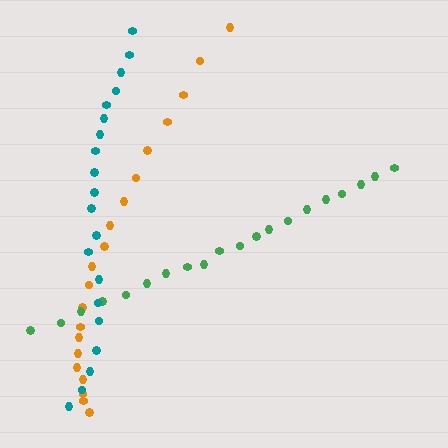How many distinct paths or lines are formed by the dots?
There are 3 distinct paths.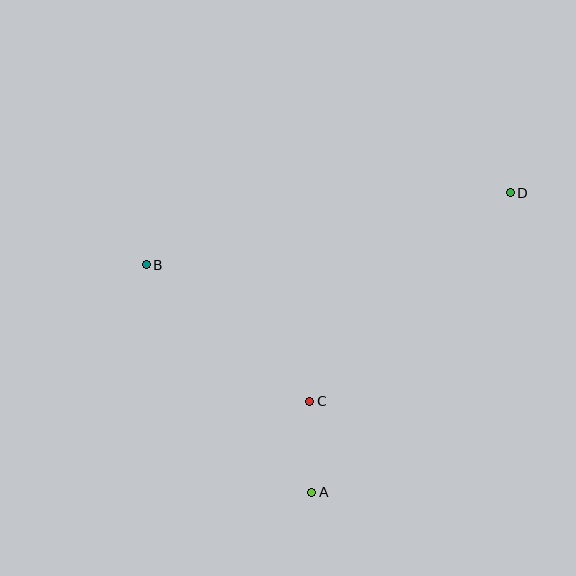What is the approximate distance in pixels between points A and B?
The distance between A and B is approximately 282 pixels.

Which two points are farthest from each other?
Points B and D are farthest from each other.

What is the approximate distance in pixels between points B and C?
The distance between B and C is approximately 213 pixels.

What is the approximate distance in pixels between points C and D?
The distance between C and D is approximately 289 pixels.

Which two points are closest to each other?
Points A and C are closest to each other.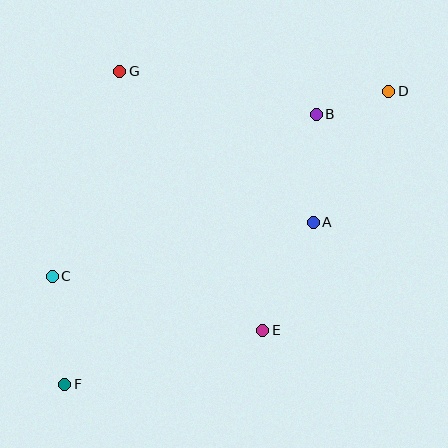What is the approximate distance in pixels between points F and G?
The distance between F and G is approximately 318 pixels.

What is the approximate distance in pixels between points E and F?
The distance between E and F is approximately 205 pixels.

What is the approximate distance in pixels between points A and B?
The distance between A and B is approximately 108 pixels.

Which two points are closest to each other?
Points B and D are closest to each other.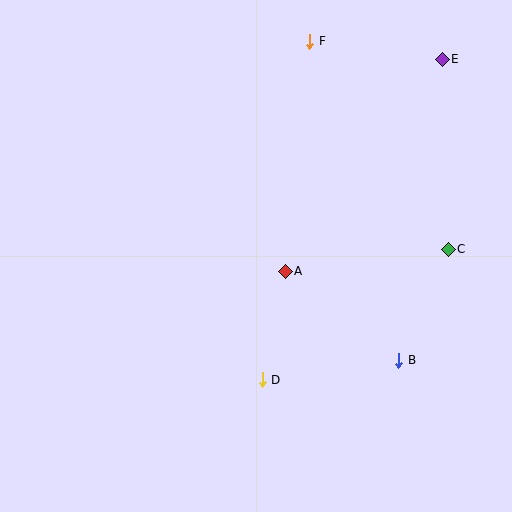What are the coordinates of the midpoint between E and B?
The midpoint between E and B is at (420, 210).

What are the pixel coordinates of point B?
Point B is at (399, 360).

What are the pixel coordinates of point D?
Point D is at (262, 380).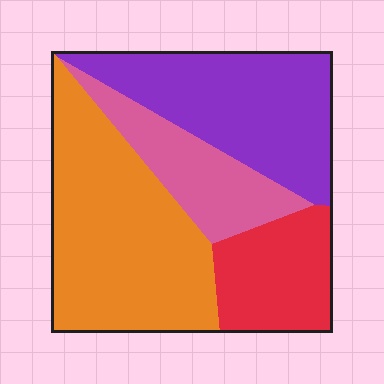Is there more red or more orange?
Orange.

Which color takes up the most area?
Orange, at roughly 40%.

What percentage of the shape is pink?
Pink takes up less than a quarter of the shape.